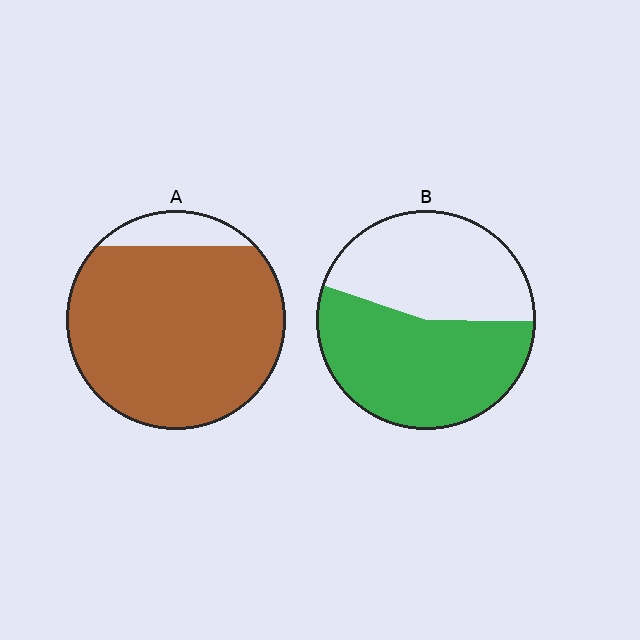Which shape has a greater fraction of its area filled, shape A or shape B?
Shape A.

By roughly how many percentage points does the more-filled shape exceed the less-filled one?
By roughly 35 percentage points (A over B).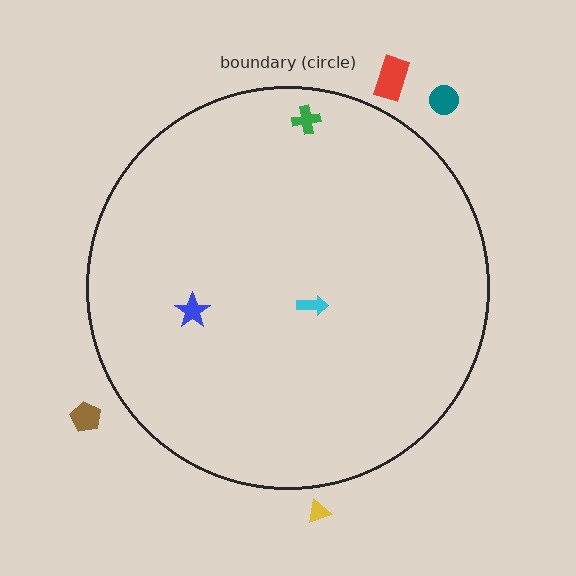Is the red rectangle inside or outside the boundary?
Outside.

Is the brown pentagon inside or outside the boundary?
Outside.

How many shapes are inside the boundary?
3 inside, 4 outside.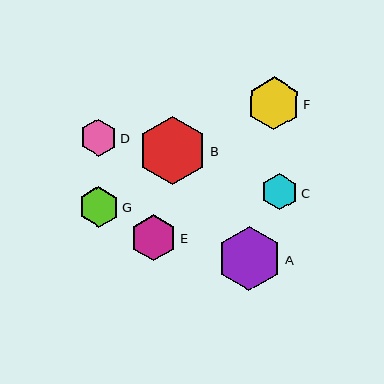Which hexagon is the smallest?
Hexagon C is the smallest with a size of approximately 37 pixels.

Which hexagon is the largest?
Hexagon B is the largest with a size of approximately 69 pixels.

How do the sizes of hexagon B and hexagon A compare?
Hexagon B and hexagon A are approximately the same size.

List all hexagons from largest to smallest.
From largest to smallest: B, A, F, E, G, D, C.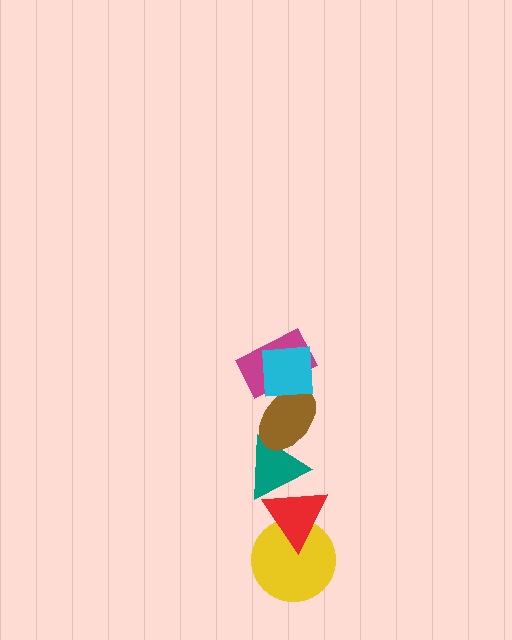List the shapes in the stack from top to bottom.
From top to bottom: the cyan square, the magenta rectangle, the brown ellipse, the teal triangle, the red triangle, the yellow circle.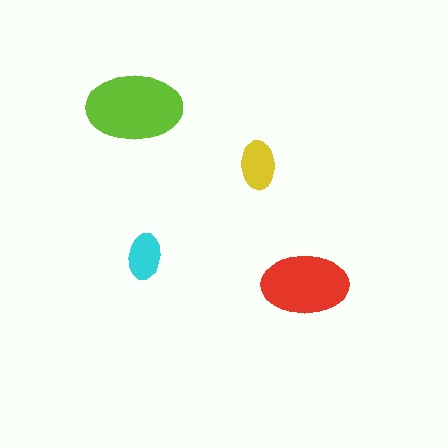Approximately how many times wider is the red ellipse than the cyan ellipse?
About 2 times wider.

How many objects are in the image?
There are 4 objects in the image.